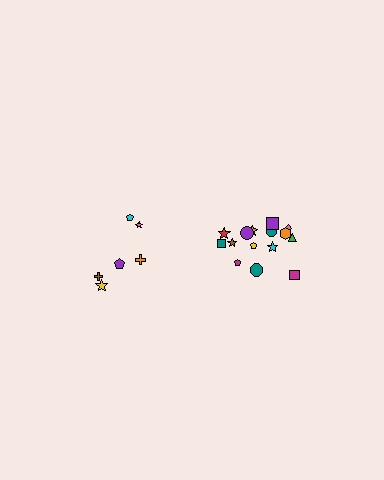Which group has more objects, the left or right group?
The right group.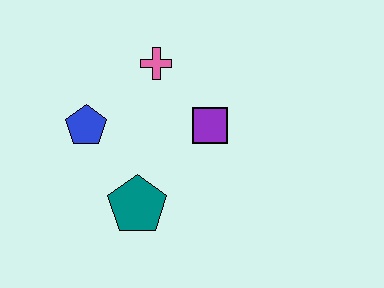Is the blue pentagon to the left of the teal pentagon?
Yes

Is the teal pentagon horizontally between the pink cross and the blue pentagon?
Yes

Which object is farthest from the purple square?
The blue pentagon is farthest from the purple square.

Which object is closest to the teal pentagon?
The blue pentagon is closest to the teal pentagon.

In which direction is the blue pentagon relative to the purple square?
The blue pentagon is to the left of the purple square.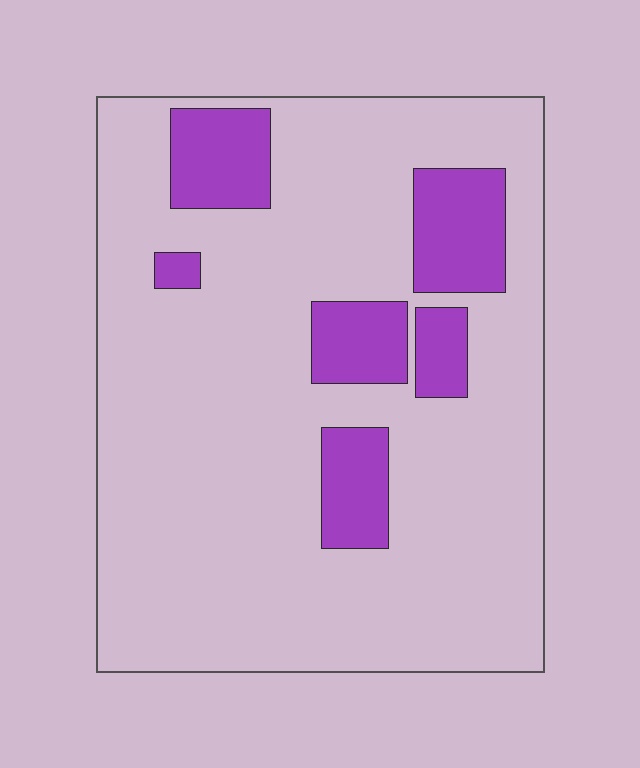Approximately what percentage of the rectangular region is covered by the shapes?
Approximately 15%.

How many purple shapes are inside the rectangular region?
6.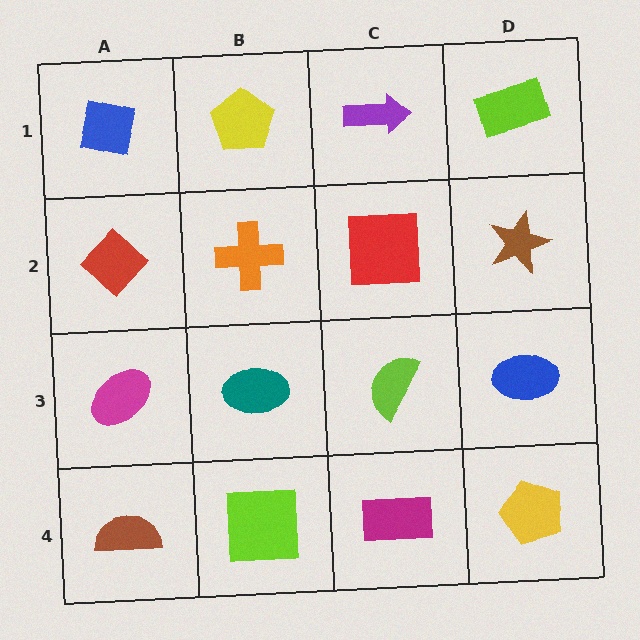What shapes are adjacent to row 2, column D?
A lime rectangle (row 1, column D), a blue ellipse (row 3, column D), a red square (row 2, column C).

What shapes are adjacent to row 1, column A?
A red diamond (row 2, column A), a yellow pentagon (row 1, column B).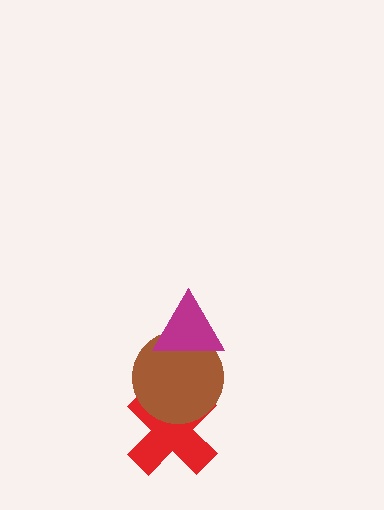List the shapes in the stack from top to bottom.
From top to bottom: the magenta triangle, the brown circle, the red cross.